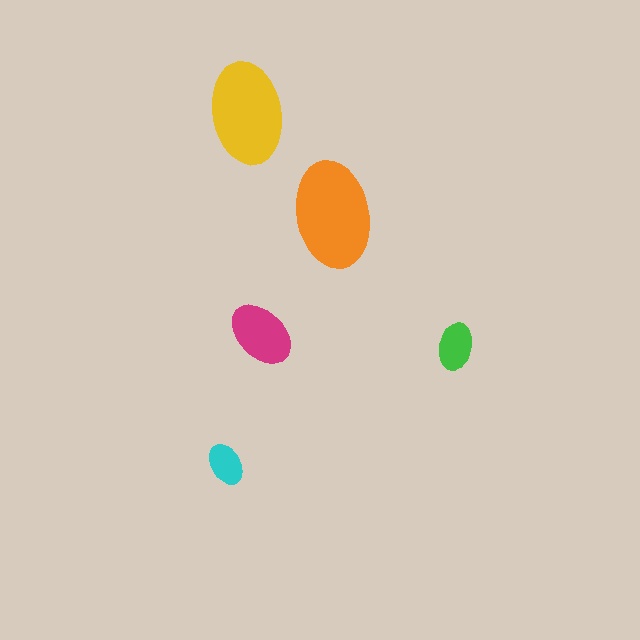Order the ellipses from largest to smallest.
the orange one, the yellow one, the magenta one, the green one, the cyan one.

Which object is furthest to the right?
The green ellipse is rightmost.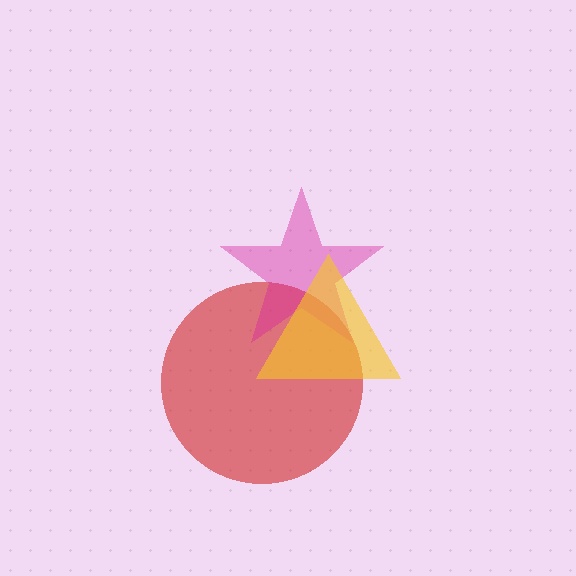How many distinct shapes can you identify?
There are 3 distinct shapes: a red circle, a magenta star, a yellow triangle.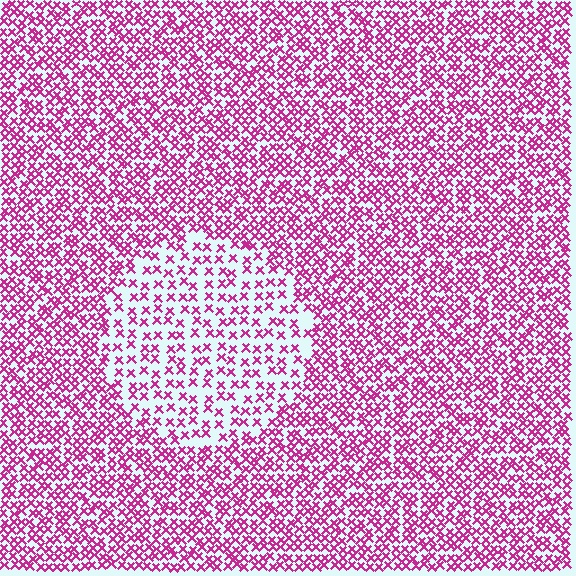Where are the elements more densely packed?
The elements are more densely packed outside the circle boundary.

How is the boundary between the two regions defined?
The boundary is defined by a change in element density (approximately 2.0x ratio). All elements are the same color, size, and shape.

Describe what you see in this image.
The image contains small magenta elements arranged at two different densities. A circle-shaped region is visible where the elements are less densely packed than the surrounding area.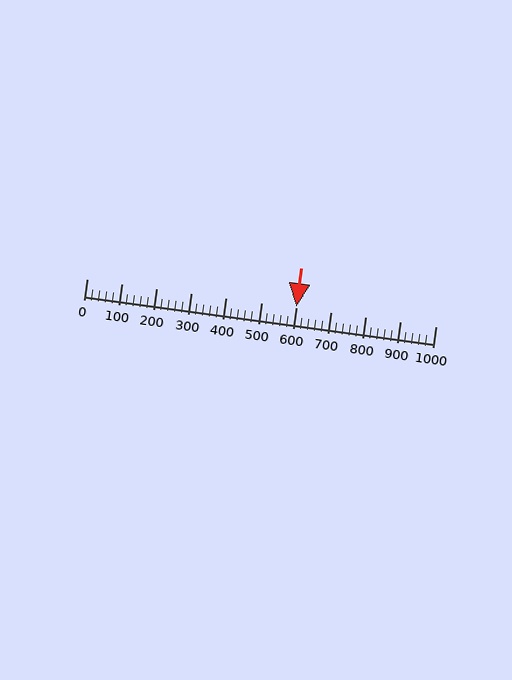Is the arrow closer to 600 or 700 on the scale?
The arrow is closer to 600.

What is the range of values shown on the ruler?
The ruler shows values from 0 to 1000.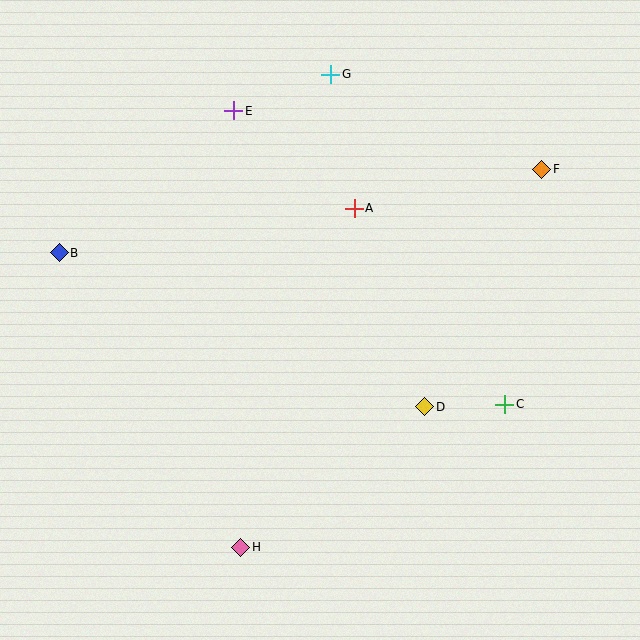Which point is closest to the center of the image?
Point A at (354, 208) is closest to the center.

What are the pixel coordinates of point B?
Point B is at (59, 253).